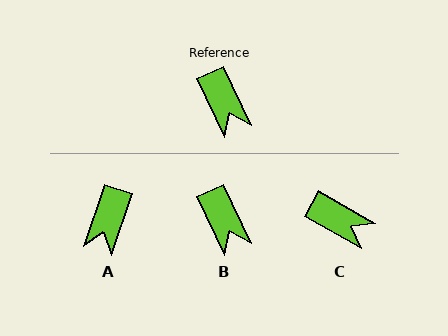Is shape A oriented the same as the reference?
No, it is off by about 43 degrees.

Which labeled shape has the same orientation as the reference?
B.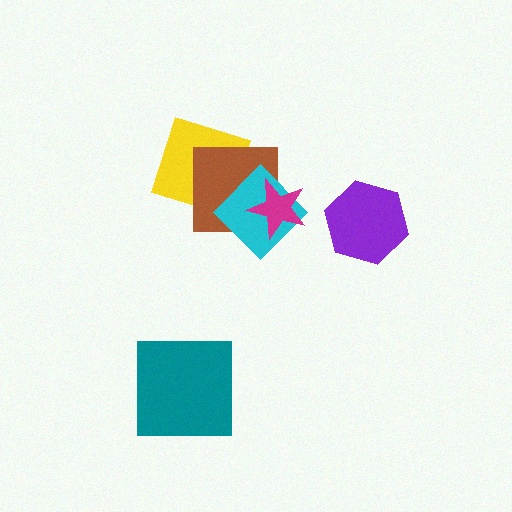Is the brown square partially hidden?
Yes, it is partially covered by another shape.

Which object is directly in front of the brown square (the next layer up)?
The cyan diamond is directly in front of the brown square.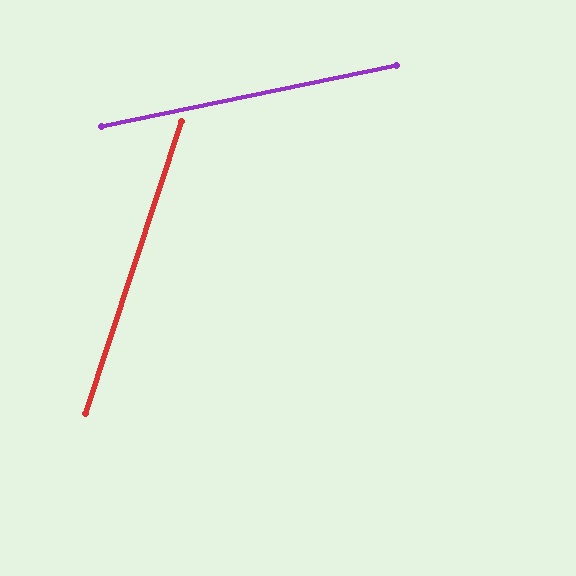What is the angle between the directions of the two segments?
Approximately 60 degrees.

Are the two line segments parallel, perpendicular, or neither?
Neither parallel nor perpendicular — they differ by about 60°.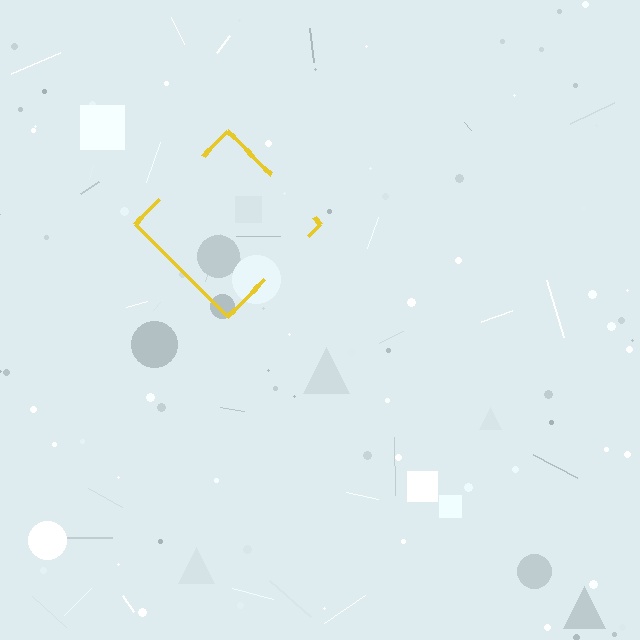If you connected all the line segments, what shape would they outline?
They would outline a diamond.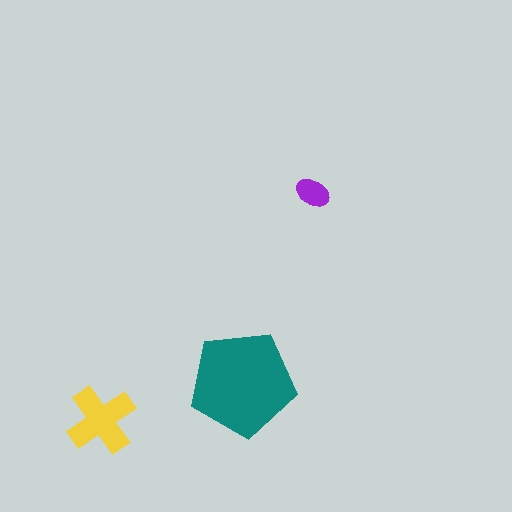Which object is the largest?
The teal pentagon.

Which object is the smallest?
The purple ellipse.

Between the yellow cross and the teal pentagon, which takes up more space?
The teal pentagon.